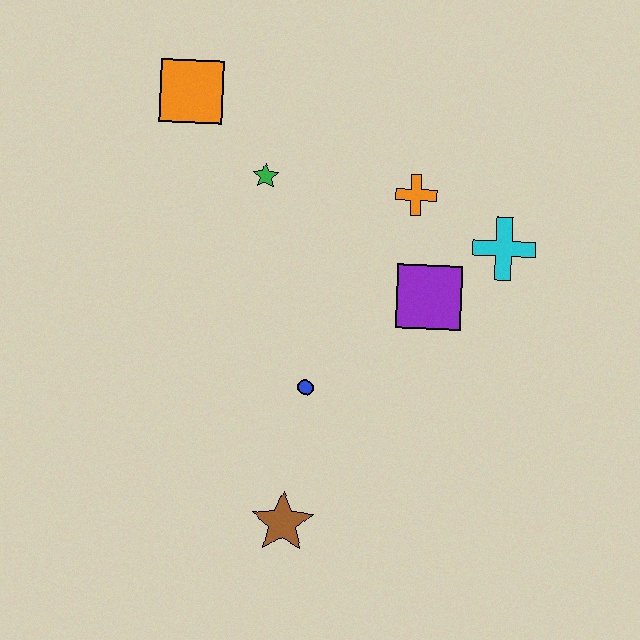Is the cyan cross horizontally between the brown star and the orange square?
No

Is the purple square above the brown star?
Yes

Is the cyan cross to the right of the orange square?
Yes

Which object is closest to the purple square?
The cyan cross is closest to the purple square.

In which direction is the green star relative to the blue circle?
The green star is above the blue circle.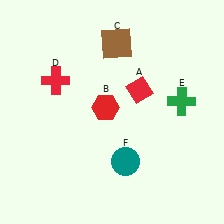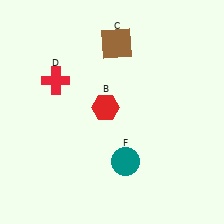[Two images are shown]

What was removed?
The green cross (E), the red diamond (A) were removed in Image 2.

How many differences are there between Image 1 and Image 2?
There are 2 differences between the two images.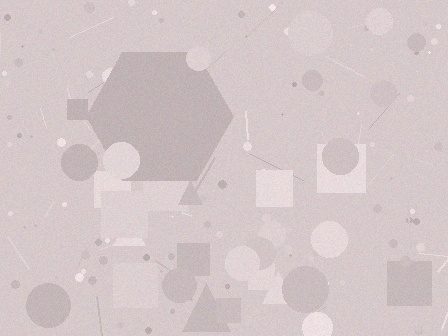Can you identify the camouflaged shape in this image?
The camouflaged shape is a hexagon.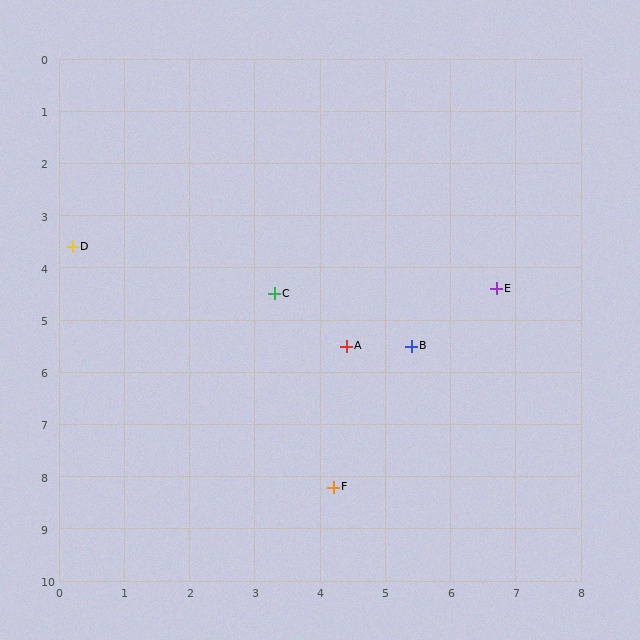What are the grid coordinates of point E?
Point E is at approximately (6.7, 4.4).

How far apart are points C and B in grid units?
Points C and B are about 2.3 grid units apart.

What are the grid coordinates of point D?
Point D is at approximately (0.2, 3.6).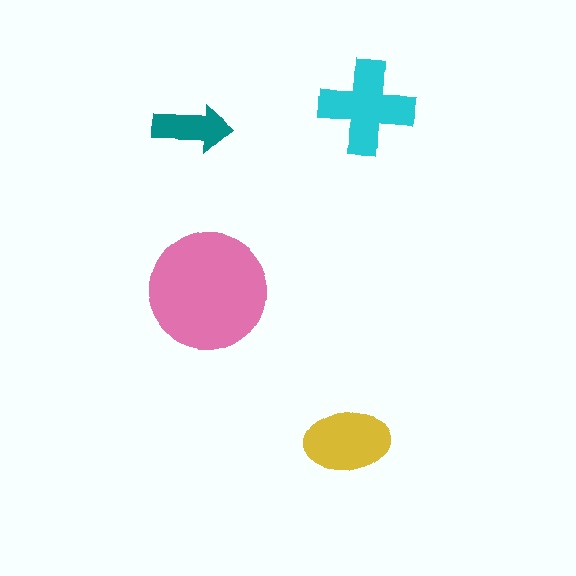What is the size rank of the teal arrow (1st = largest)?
4th.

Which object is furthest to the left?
The teal arrow is leftmost.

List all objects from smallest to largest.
The teal arrow, the yellow ellipse, the cyan cross, the pink circle.